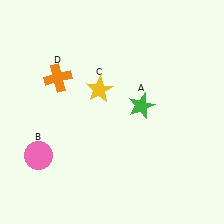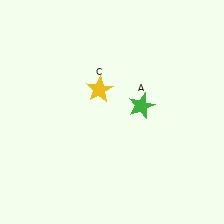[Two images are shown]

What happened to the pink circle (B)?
The pink circle (B) was removed in Image 2. It was in the bottom-left area of Image 1.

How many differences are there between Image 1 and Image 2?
There are 2 differences between the two images.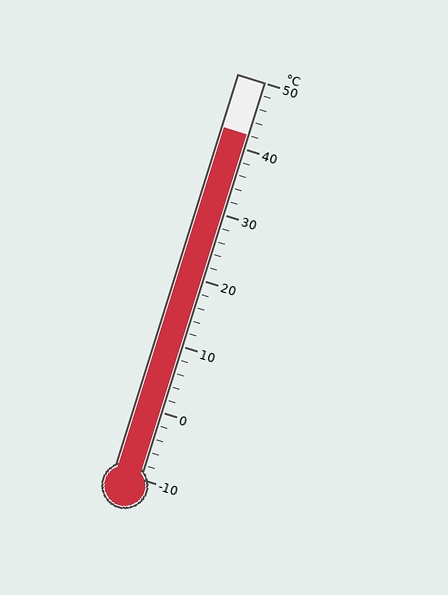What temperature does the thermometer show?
The thermometer shows approximately 42°C.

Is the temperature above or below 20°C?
The temperature is above 20°C.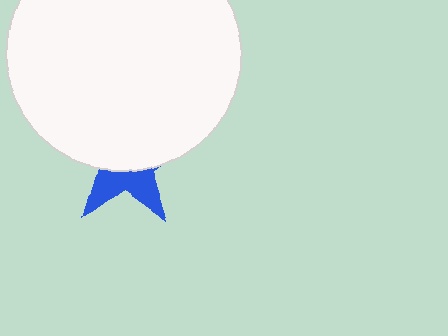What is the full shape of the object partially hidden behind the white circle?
The partially hidden object is a blue star.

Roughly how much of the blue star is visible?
A small part of it is visible (roughly 36%).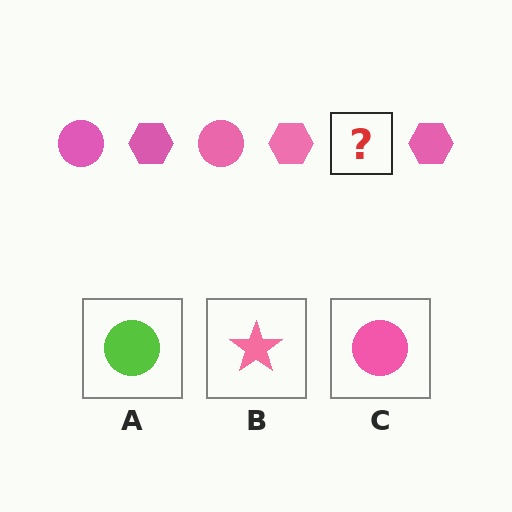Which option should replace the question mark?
Option C.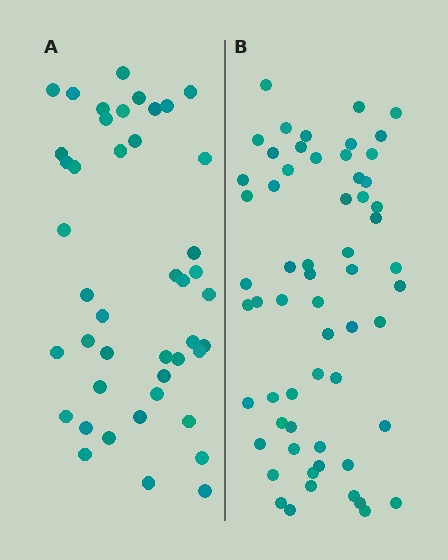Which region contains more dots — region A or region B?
Region B (the right region) has more dots.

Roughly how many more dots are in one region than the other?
Region B has approximately 15 more dots than region A.